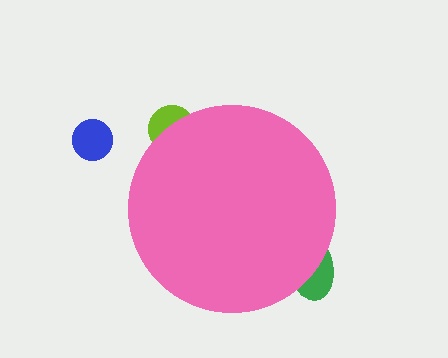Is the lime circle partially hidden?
Yes, the lime circle is partially hidden behind the pink circle.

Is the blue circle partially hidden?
No, the blue circle is fully visible.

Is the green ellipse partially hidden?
Yes, the green ellipse is partially hidden behind the pink circle.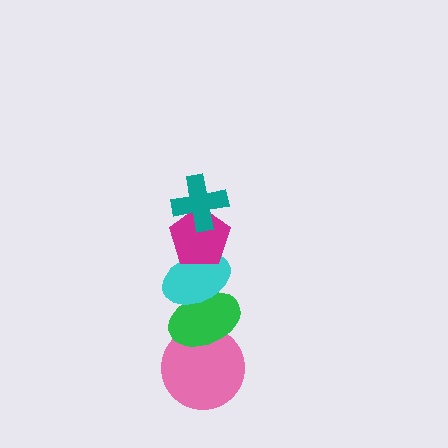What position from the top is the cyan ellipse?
The cyan ellipse is 3rd from the top.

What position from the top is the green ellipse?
The green ellipse is 4th from the top.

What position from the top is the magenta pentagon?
The magenta pentagon is 2nd from the top.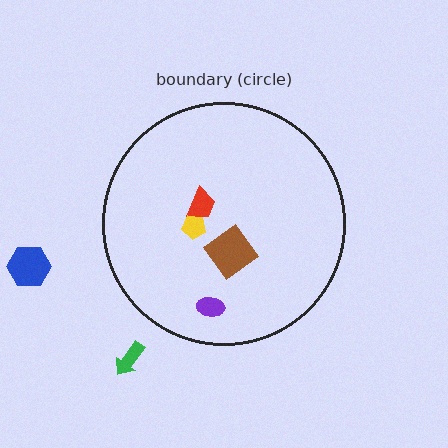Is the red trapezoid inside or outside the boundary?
Inside.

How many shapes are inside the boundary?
4 inside, 2 outside.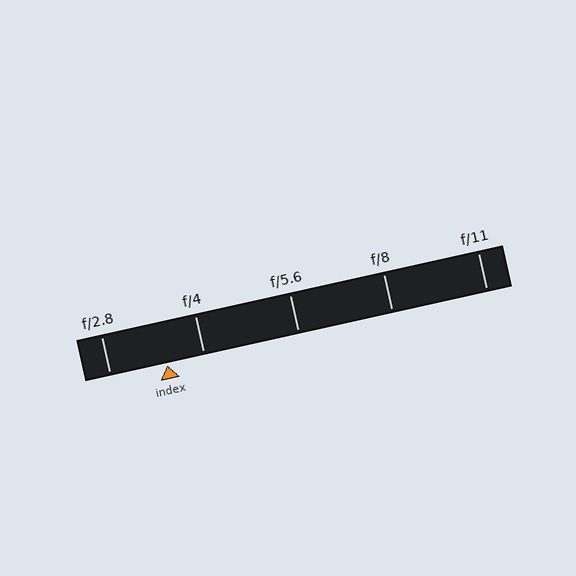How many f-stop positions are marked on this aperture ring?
There are 5 f-stop positions marked.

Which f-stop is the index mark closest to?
The index mark is closest to f/4.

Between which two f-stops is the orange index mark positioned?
The index mark is between f/2.8 and f/4.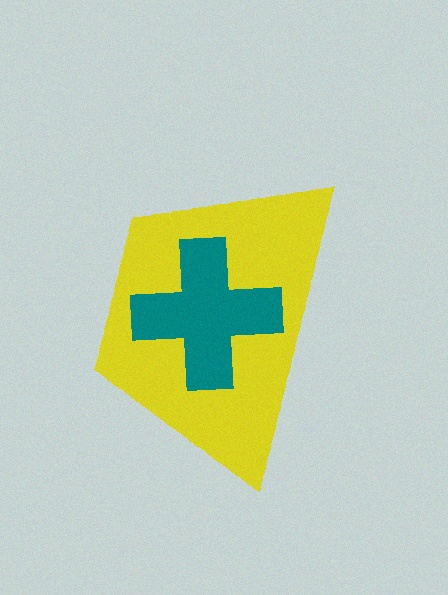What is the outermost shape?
The yellow trapezoid.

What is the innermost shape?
The teal cross.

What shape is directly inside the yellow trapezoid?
The teal cross.